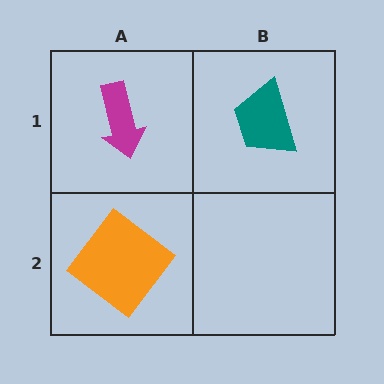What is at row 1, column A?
A magenta arrow.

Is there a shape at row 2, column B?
No, that cell is empty.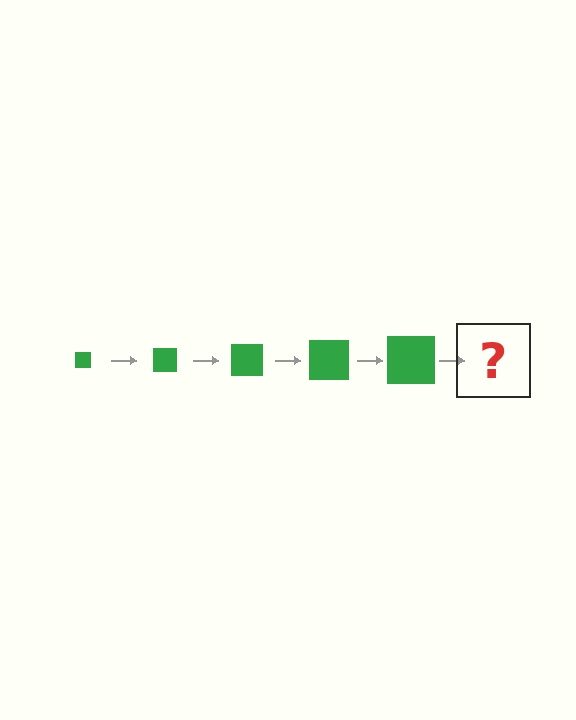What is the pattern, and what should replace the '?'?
The pattern is that the square gets progressively larger each step. The '?' should be a green square, larger than the previous one.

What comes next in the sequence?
The next element should be a green square, larger than the previous one.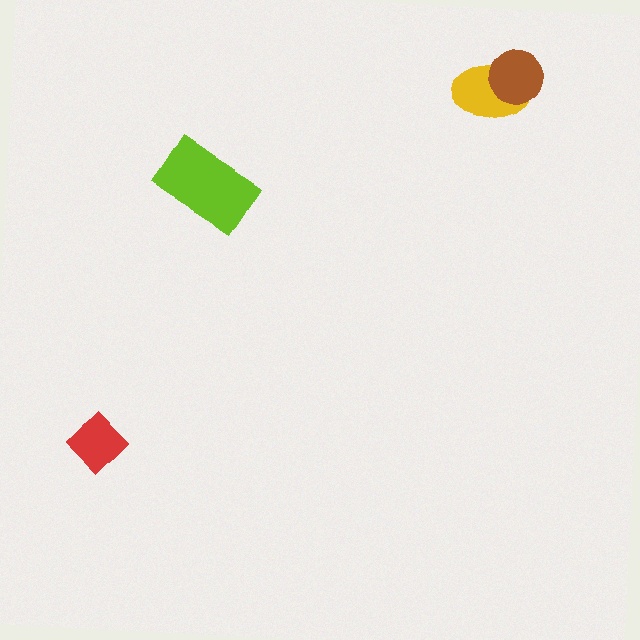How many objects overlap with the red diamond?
0 objects overlap with the red diamond.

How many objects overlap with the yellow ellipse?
1 object overlaps with the yellow ellipse.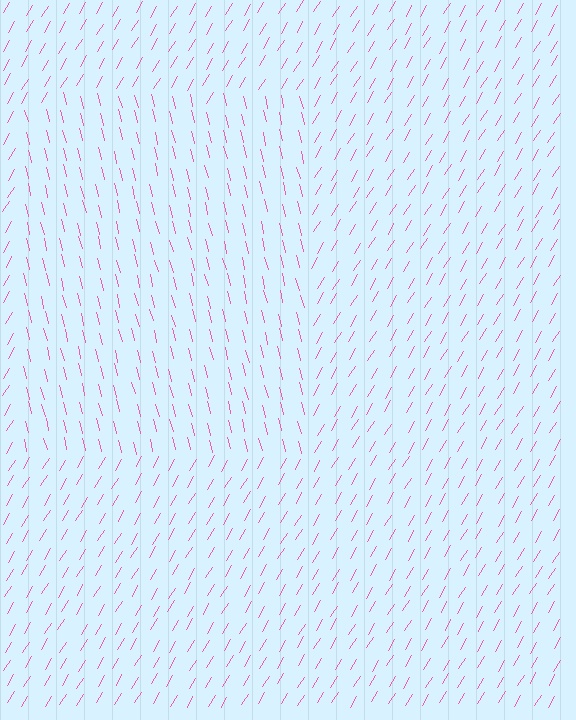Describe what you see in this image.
The image is filled with small pink line segments. A rectangle region in the image has lines oriented differently from the surrounding lines, creating a visible texture boundary.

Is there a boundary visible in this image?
Yes, there is a texture boundary formed by a change in line orientation.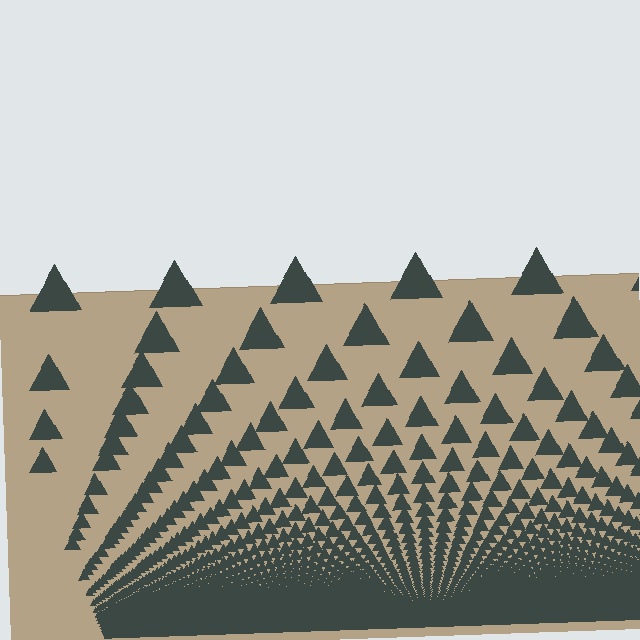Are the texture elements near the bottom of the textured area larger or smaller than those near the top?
Smaller. The gradient is inverted — elements near the bottom are smaller and denser.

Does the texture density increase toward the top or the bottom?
Density increases toward the bottom.